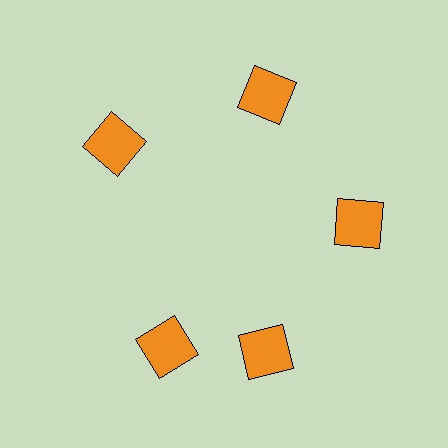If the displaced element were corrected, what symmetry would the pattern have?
It would have 5-fold rotational symmetry — the pattern would map onto itself every 72 degrees.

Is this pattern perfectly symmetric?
No. The 5 orange squares are arranged in a ring, but one element near the 8 o'clock position is rotated out of alignment along the ring, breaking the 5-fold rotational symmetry.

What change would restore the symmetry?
The symmetry would be restored by rotating it back into even spacing with its neighbors so that all 5 squares sit at equal angles and equal distance from the center.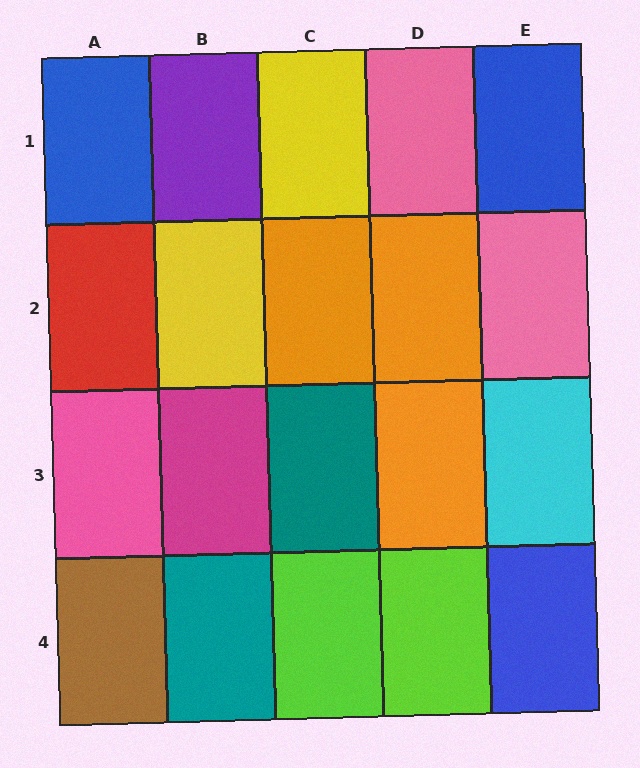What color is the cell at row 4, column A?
Brown.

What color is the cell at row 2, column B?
Yellow.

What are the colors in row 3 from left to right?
Pink, magenta, teal, orange, cyan.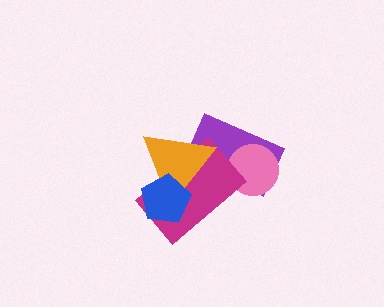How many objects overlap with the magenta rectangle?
4 objects overlap with the magenta rectangle.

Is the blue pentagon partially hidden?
No, no other shape covers it.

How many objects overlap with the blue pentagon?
2 objects overlap with the blue pentagon.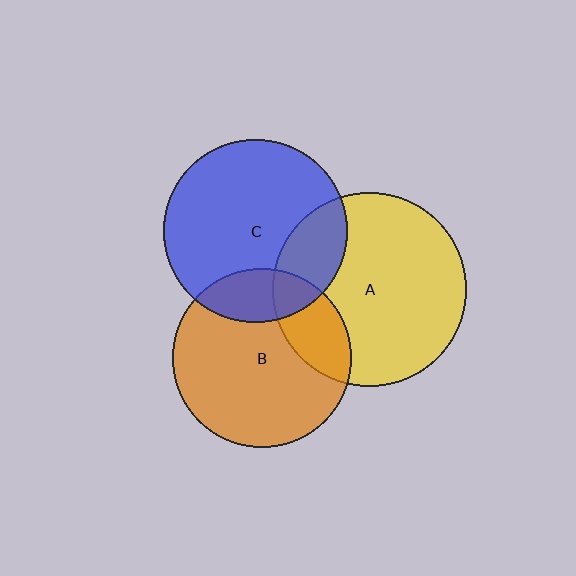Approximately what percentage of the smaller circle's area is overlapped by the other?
Approximately 20%.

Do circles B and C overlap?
Yes.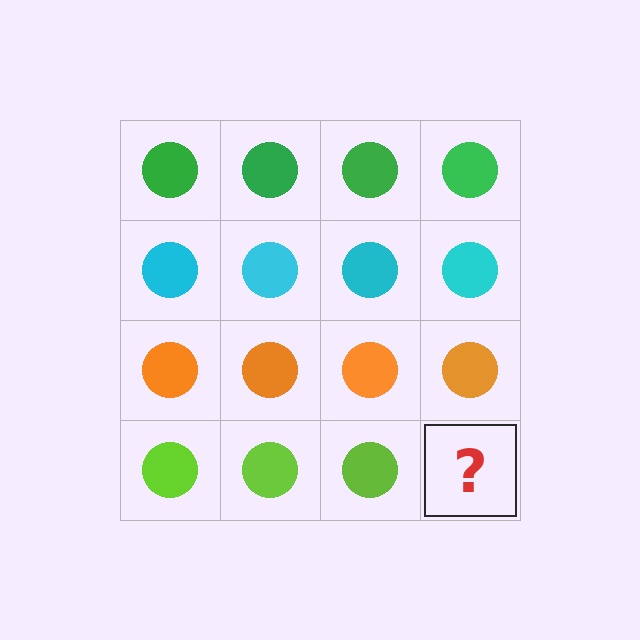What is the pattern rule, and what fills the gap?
The rule is that each row has a consistent color. The gap should be filled with a lime circle.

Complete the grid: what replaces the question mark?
The question mark should be replaced with a lime circle.